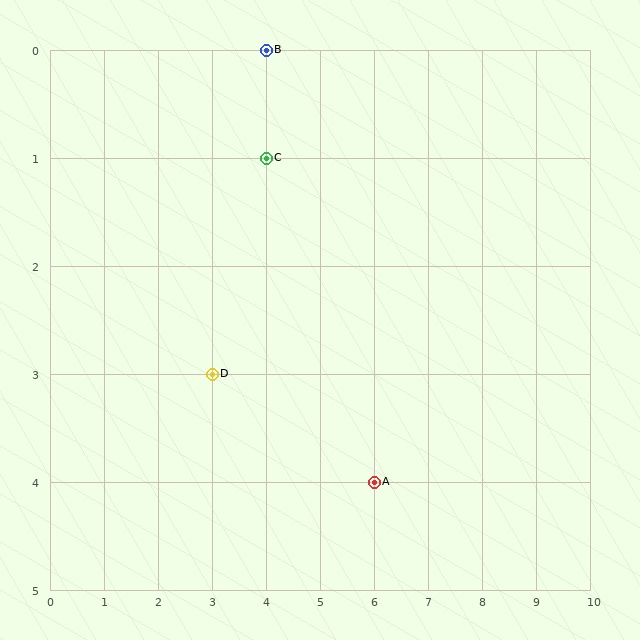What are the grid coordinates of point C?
Point C is at grid coordinates (4, 1).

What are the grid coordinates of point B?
Point B is at grid coordinates (4, 0).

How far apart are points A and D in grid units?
Points A and D are 3 columns and 1 row apart (about 3.2 grid units diagonally).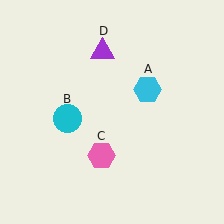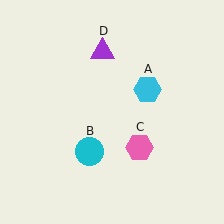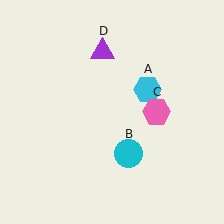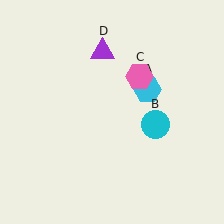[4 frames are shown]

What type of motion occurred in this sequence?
The cyan circle (object B), pink hexagon (object C) rotated counterclockwise around the center of the scene.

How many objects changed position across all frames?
2 objects changed position: cyan circle (object B), pink hexagon (object C).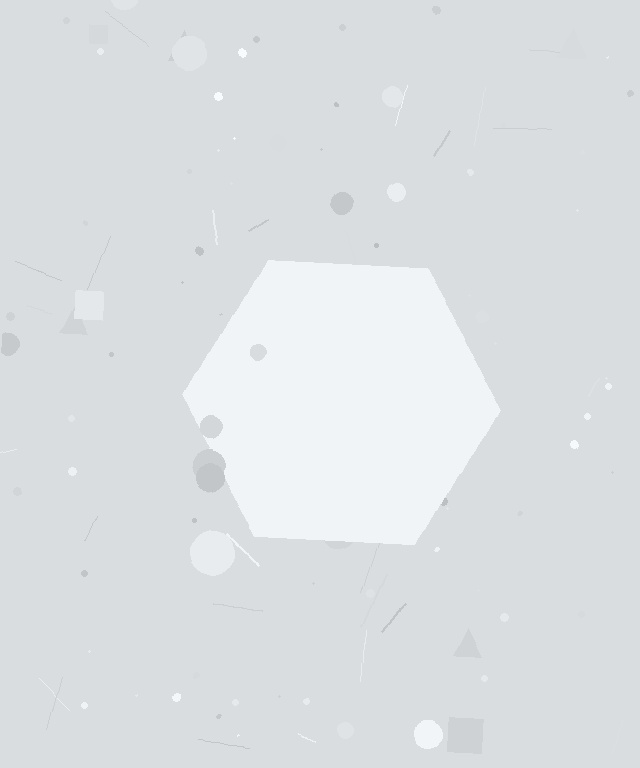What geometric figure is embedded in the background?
A hexagon is embedded in the background.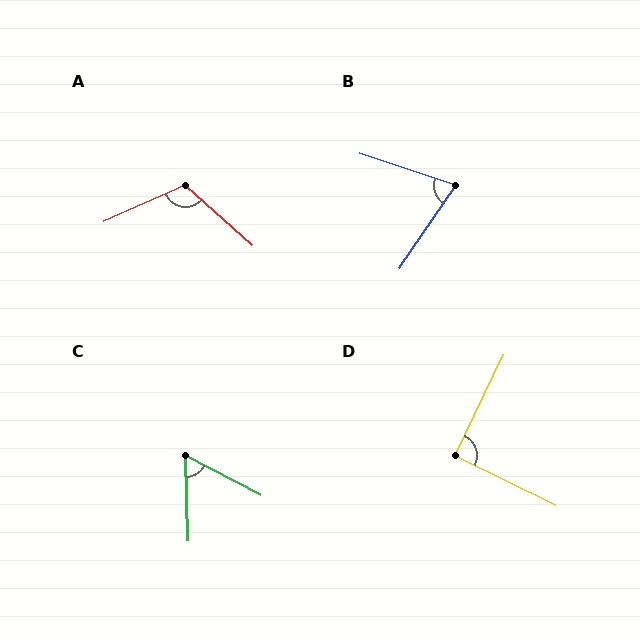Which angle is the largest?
A, at approximately 114 degrees.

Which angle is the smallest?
C, at approximately 61 degrees.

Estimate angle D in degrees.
Approximately 91 degrees.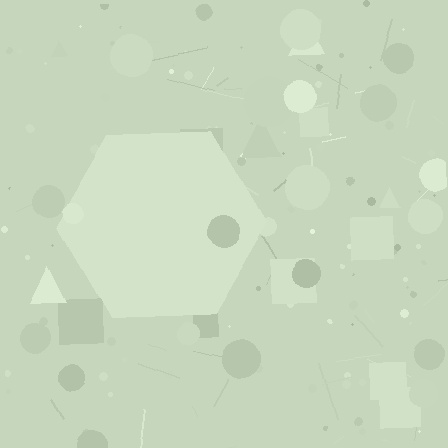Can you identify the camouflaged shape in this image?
The camouflaged shape is a hexagon.